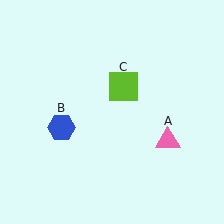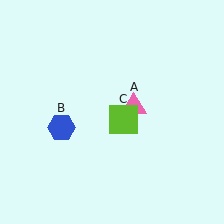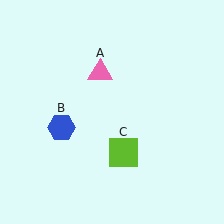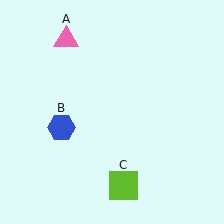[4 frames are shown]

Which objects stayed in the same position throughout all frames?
Blue hexagon (object B) remained stationary.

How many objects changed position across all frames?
2 objects changed position: pink triangle (object A), lime square (object C).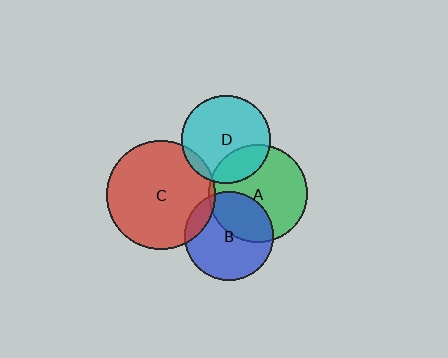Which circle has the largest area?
Circle C (red).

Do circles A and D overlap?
Yes.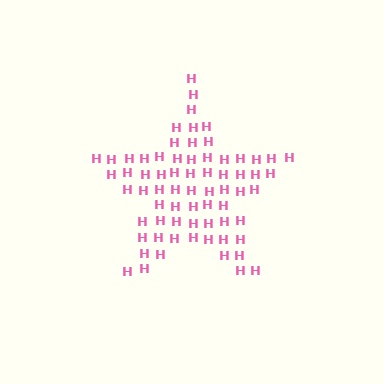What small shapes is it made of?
It is made of small letter H's.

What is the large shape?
The large shape is a star.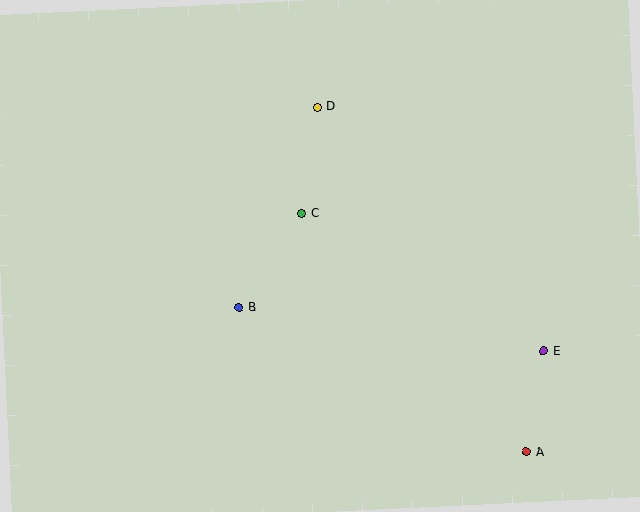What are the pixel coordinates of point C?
Point C is at (302, 214).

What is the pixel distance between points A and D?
The distance between A and D is 403 pixels.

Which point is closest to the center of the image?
Point C at (302, 214) is closest to the center.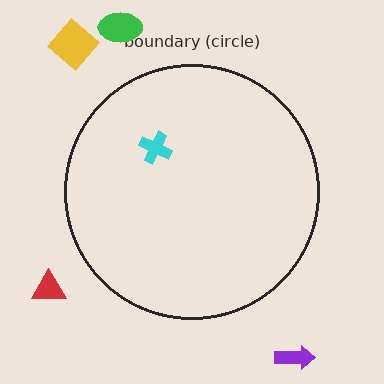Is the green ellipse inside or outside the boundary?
Outside.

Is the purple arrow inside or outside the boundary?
Outside.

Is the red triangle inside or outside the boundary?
Outside.